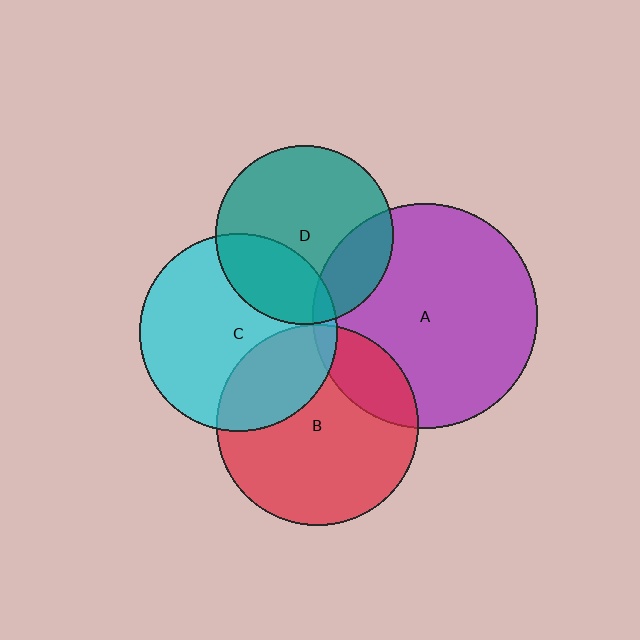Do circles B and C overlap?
Yes.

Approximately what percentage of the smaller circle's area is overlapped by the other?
Approximately 30%.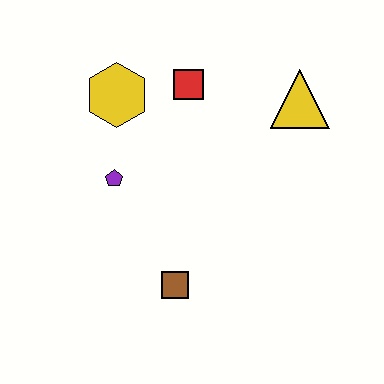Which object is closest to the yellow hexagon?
The red square is closest to the yellow hexagon.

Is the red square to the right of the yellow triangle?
No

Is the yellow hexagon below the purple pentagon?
No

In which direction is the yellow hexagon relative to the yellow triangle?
The yellow hexagon is to the left of the yellow triangle.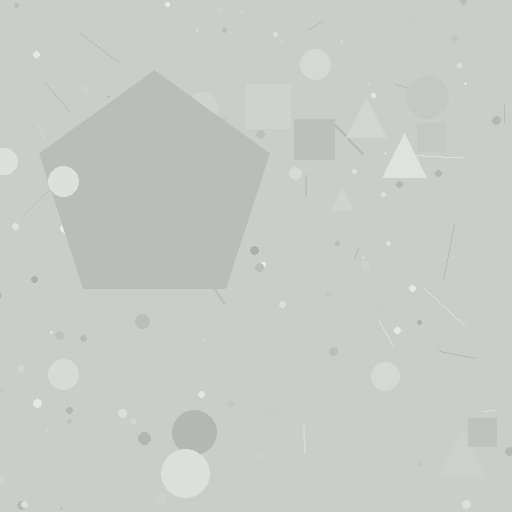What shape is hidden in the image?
A pentagon is hidden in the image.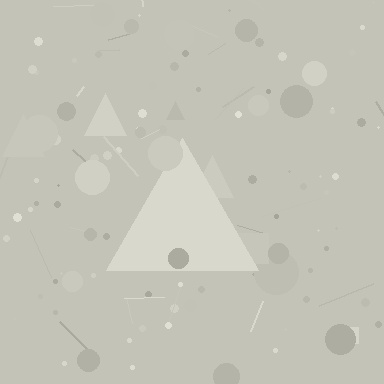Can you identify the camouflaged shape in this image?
The camouflaged shape is a triangle.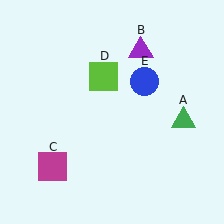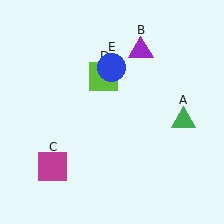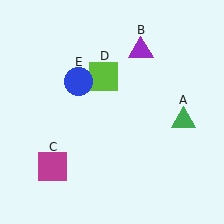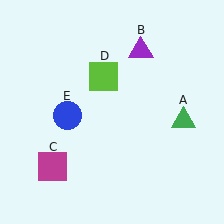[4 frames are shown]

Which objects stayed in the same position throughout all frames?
Green triangle (object A) and purple triangle (object B) and magenta square (object C) and lime square (object D) remained stationary.